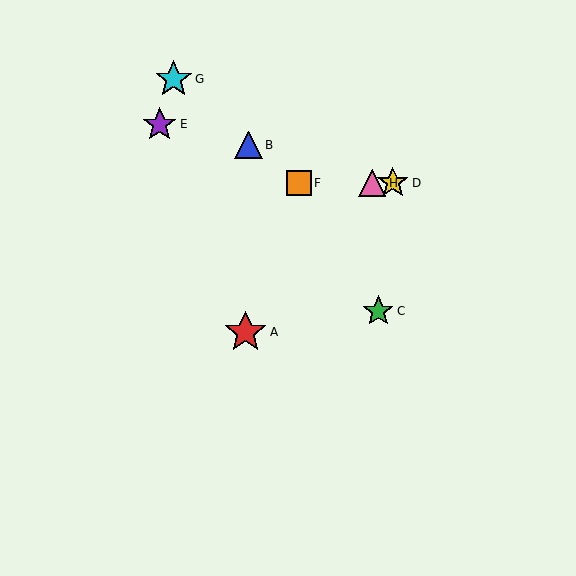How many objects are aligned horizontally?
3 objects (D, F, H) are aligned horizontally.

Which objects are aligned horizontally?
Objects D, F, H are aligned horizontally.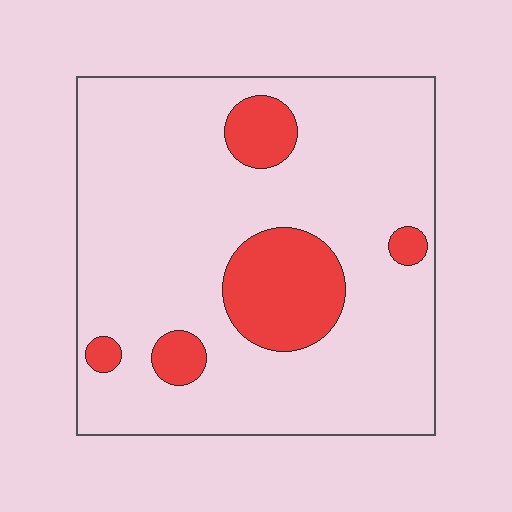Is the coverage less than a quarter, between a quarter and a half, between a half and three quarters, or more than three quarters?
Less than a quarter.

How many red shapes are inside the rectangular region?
5.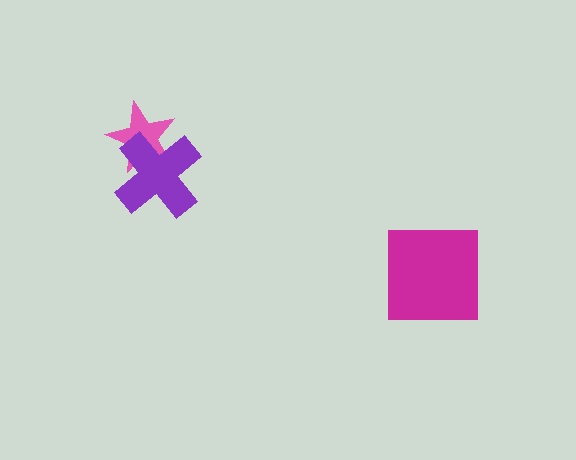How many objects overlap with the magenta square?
0 objects overlap with the magenta square.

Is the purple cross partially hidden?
No, no other shape covers it.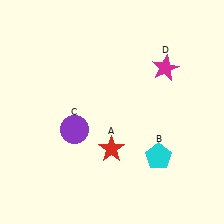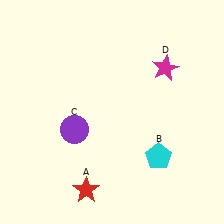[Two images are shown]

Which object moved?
The red star (A) moved down.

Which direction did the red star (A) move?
The red star (A) moved down.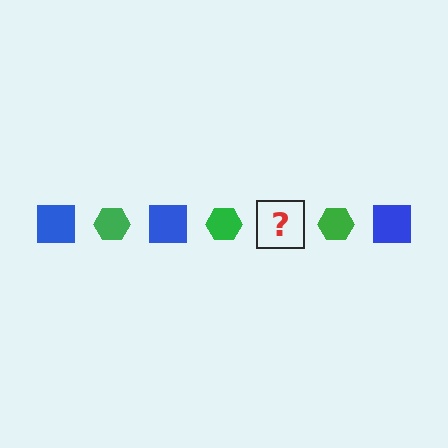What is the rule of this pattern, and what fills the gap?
The rule is that the pattern alternates between blue square and green hexagon. The gap should be filled with a blue square.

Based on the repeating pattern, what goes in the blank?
The blank should be a blue square.